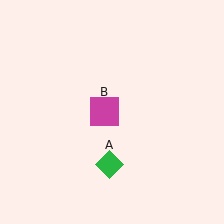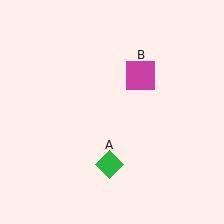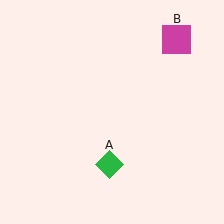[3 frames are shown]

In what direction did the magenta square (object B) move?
The magenta square (object B) moved up and to the right.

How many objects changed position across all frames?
1 object changed position: magenta square (object B).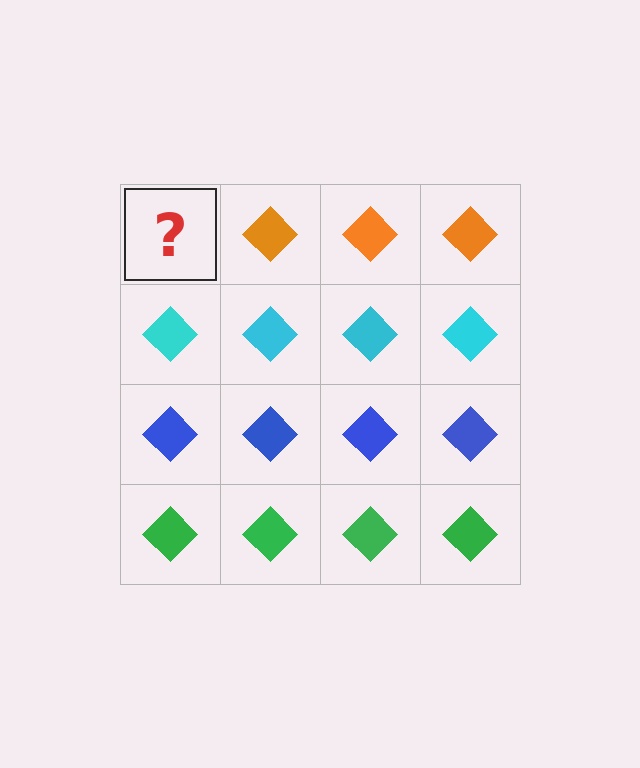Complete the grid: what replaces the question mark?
The question mark should be replaced with an orange diamond.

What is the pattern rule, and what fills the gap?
The rule is that each row has a consistent color. The gap should be filled with an orange diamond.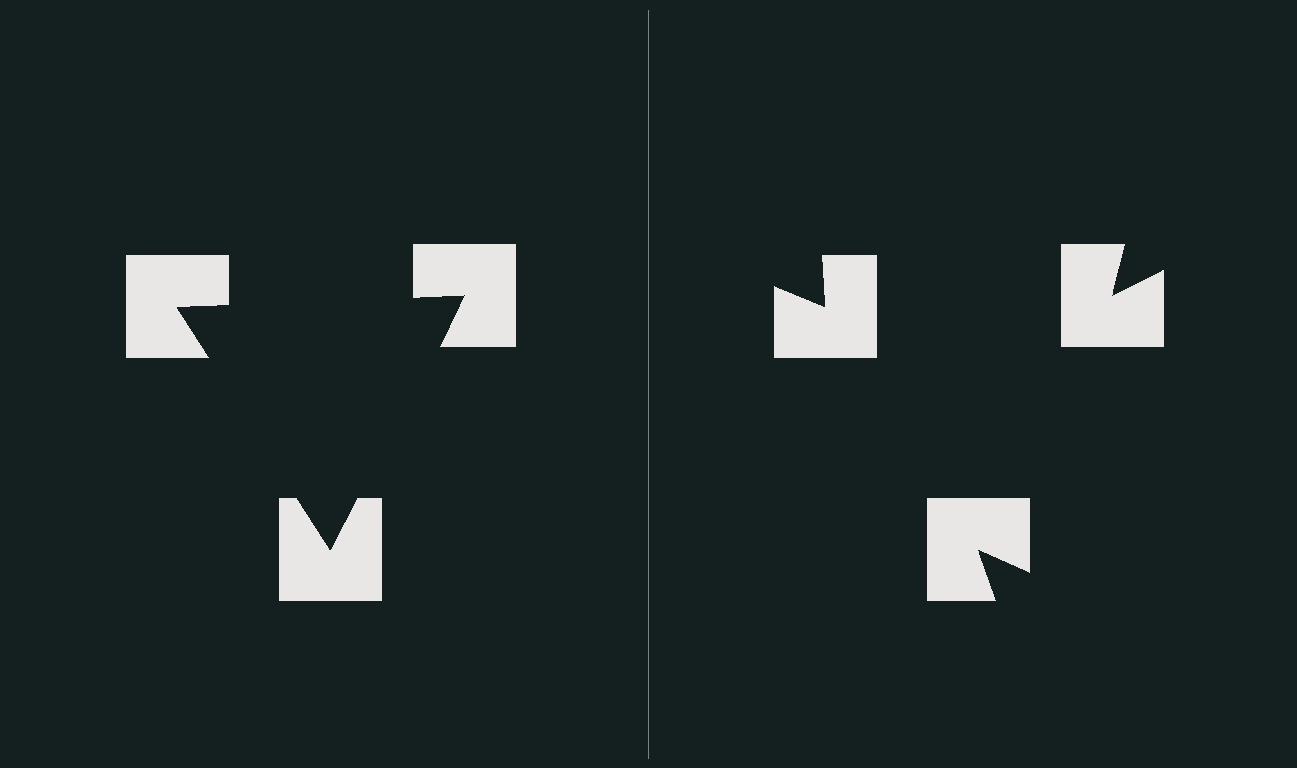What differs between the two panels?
The notched squares are positioned identically on both sides; only the wedge orientations differ. On the left they align to a triangle; on the right they are misaligned.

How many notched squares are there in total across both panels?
6 — 3 on each side.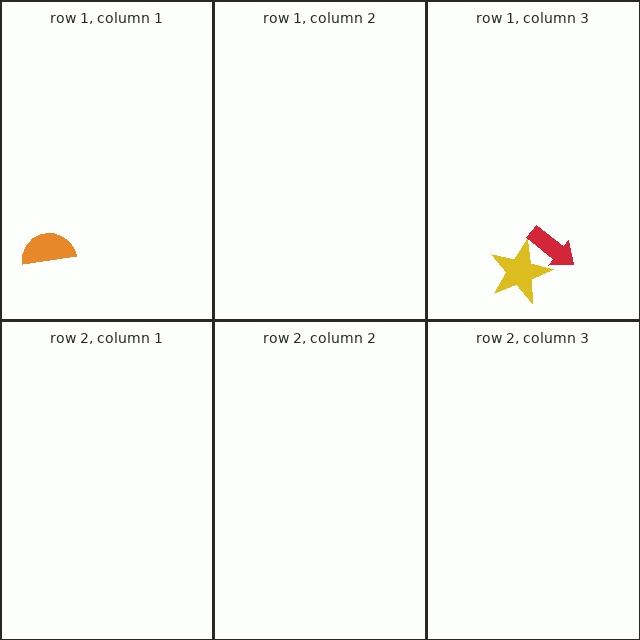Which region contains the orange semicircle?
The row 1, column 1 region.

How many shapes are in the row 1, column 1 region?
1.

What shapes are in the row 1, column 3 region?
The yellow star, the red arrow.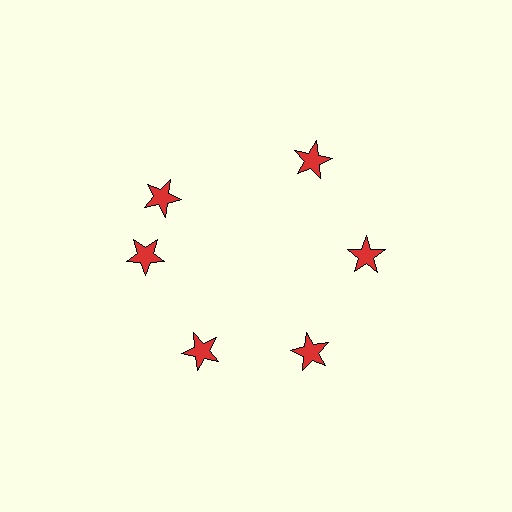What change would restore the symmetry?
The symmetry would be restored by rotating it back into even spacing with its neighbors so that all 6 stars sit at equal angles and equal distance from the center.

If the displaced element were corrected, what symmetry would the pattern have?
It would have 6-fold rotational symmetry — the pattern would map onto itself every 60 degrees.